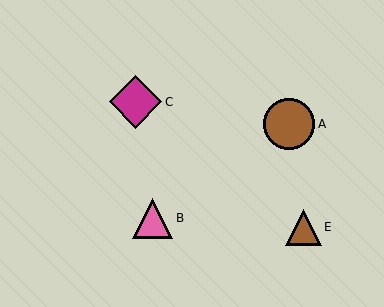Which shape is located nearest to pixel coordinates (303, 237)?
The brown triangle (labeled E) at (303, 227) is nearest to that location.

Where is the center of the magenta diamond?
The center of the magenta diamond is at (136, 102).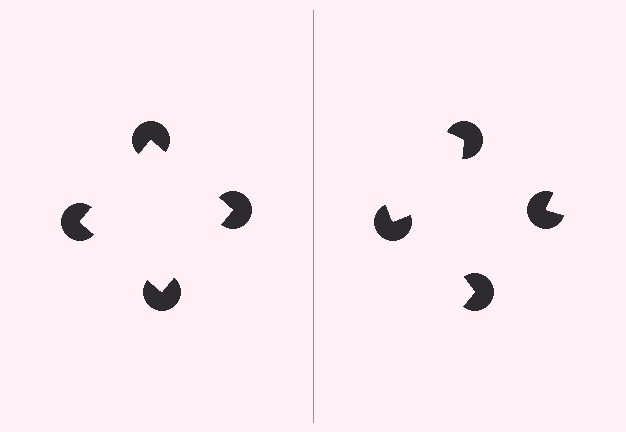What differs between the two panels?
The pac-man discs are positioned identically on both sides; only the wedge orientations differ. On the left they align to a square; on the right they are misaligned.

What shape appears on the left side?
An illusory square.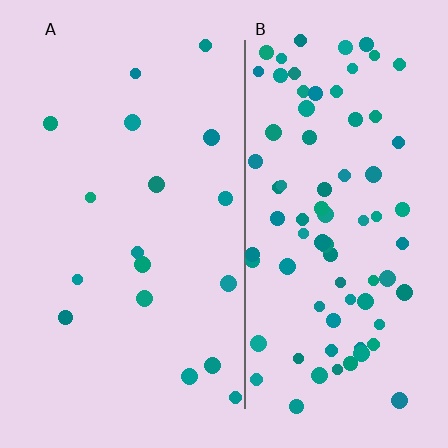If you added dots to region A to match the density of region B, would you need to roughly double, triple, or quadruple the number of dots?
Approximately quadruple.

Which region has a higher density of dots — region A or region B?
B (the right).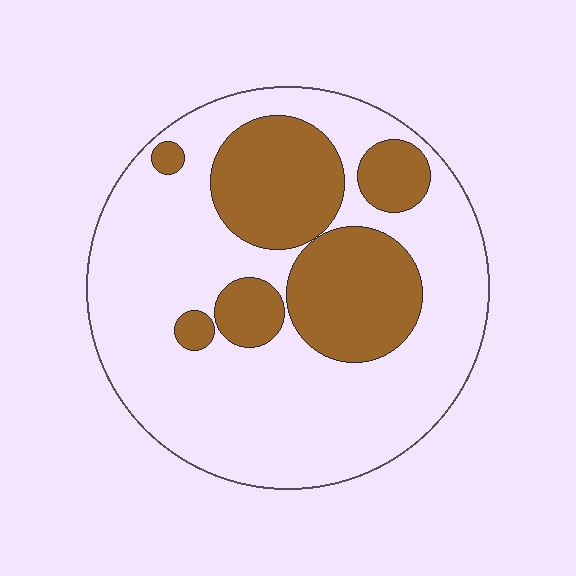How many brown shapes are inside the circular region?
6.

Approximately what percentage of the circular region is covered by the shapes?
Approximately 30%.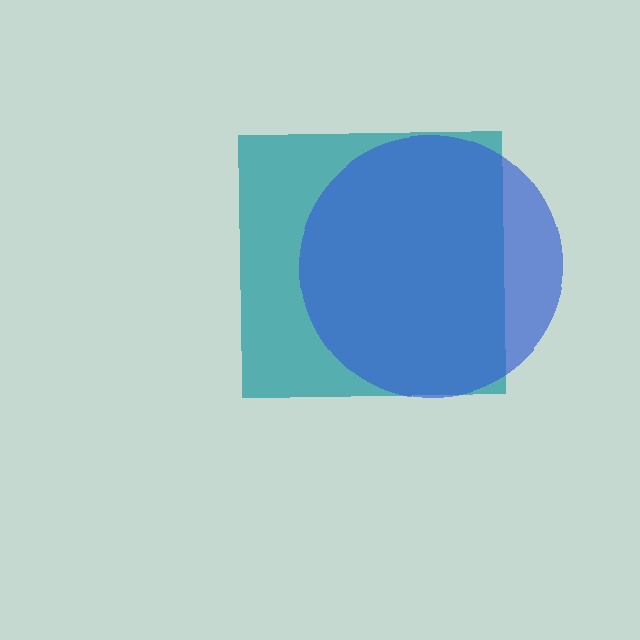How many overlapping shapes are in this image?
There are 2 overlapping shapes in the image.